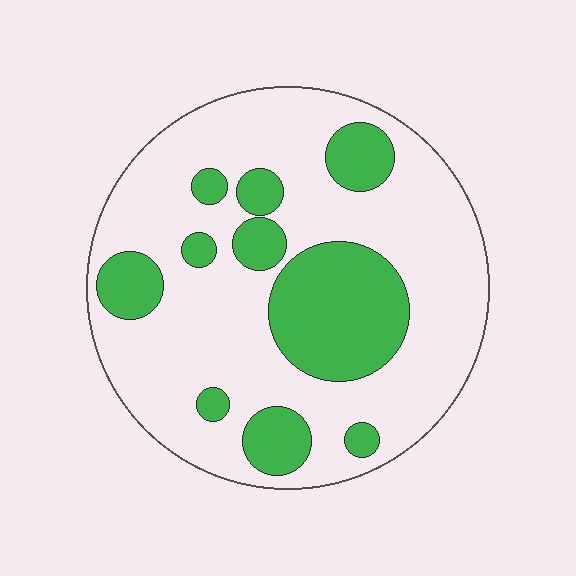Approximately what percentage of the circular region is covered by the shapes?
Approximately 30%.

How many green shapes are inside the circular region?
10.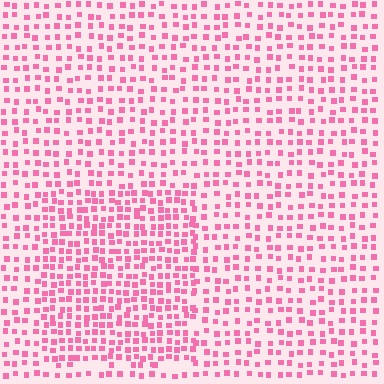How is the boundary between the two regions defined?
The boundary is defined by a change in element density (approximately 1.6x ratio). All elements are the same color, size, and shape.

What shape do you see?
I see a rectangle.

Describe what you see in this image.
The image contains small pink elements arranged at two different densities. A rectangle-shaped region is visible where the elements are more densely packed than the surrounding area.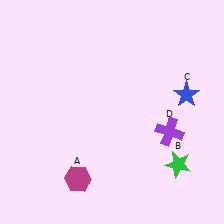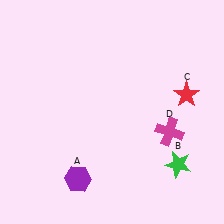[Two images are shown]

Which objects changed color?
A changed from magenta to purple. C changed from blue to red. D changed from purple to magenta.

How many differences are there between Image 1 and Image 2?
There are 3 differences between the two images.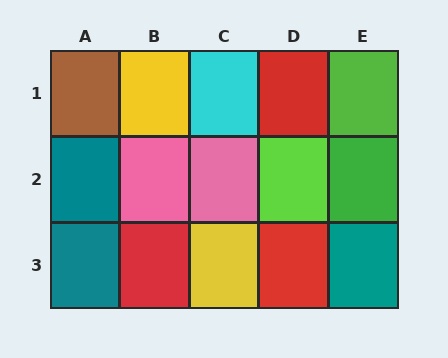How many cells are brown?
1 cell is brown.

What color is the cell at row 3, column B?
Red.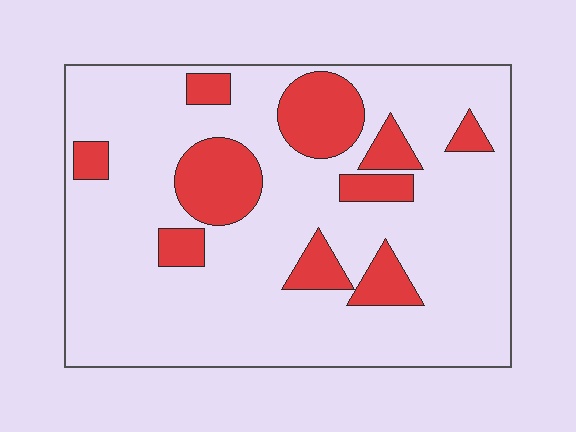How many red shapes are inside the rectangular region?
10.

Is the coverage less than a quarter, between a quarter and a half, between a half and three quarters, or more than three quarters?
Less than a quarter.